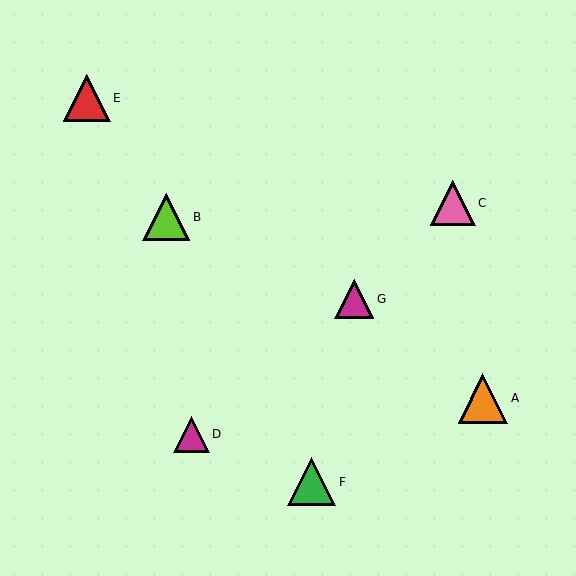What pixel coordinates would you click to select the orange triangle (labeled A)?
Click at (483, 398) to select the orange triangle A.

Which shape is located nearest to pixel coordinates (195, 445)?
The magenta triangle (labeled D) at (191, 434) is nearest to that location.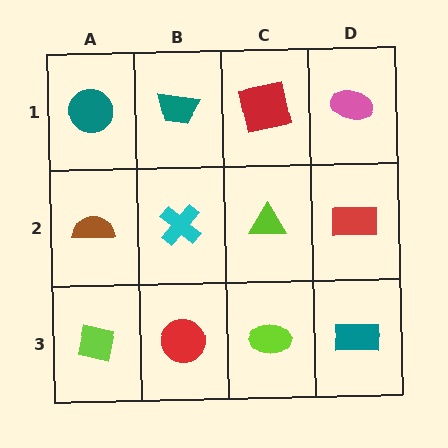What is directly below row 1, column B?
A cyan cross.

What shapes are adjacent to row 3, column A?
A brown semicircle (row 2, column A), a red circle (row 3, column B).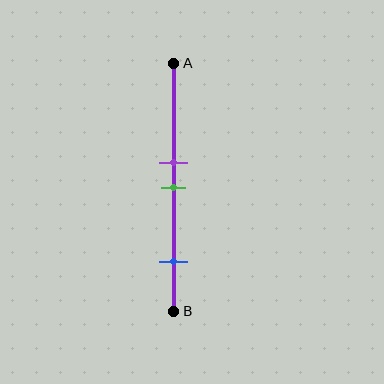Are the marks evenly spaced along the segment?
No, the marks are not evenly spaced.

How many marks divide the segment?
There are 3 marks dividing the segment.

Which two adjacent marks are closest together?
The purple and green marks are the closest adjacent pair.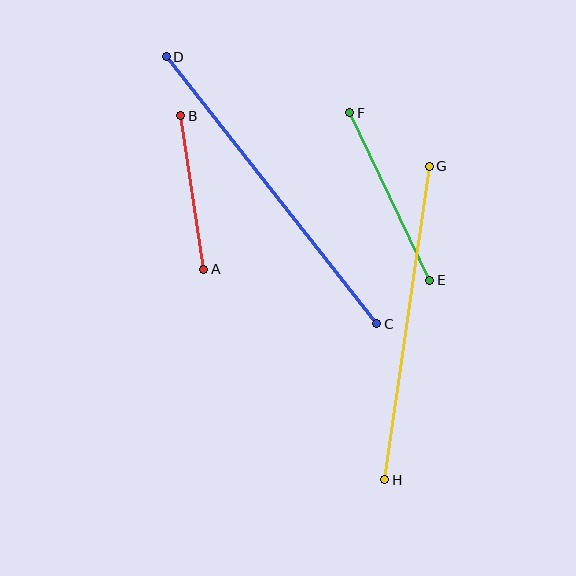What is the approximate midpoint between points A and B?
The midpoint is at approximately (192, 192) pixels.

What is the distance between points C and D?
The distance is approximately 340 pixels.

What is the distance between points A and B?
The distance is approximately 155 pixels.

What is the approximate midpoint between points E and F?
The midpoint is at approximately (390, 197) pixels.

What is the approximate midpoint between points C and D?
The midpoint is at approximately (271, 190) pixels.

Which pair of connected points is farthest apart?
Points C and D are farthest apart.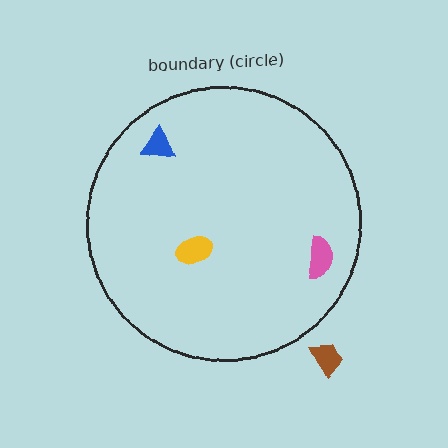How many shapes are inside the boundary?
3 inside, 1 outside.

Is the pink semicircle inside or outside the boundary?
Inside.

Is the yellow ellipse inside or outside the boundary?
Inside.